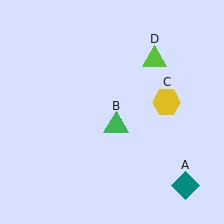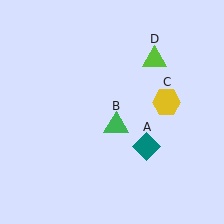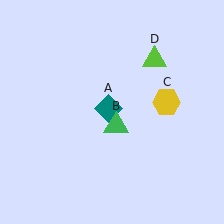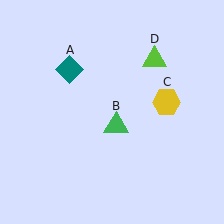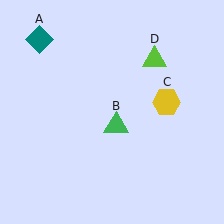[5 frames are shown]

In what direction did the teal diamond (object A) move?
The teal diamond (object A) moved up and to the left.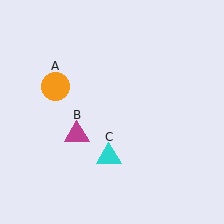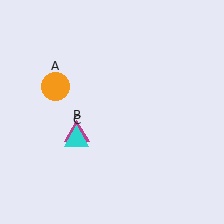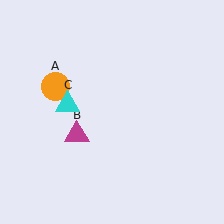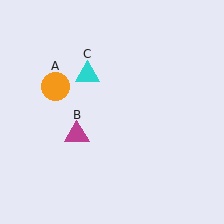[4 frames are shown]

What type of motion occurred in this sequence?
The cyan triangle (object C) rotated clockwise around the center of the scene.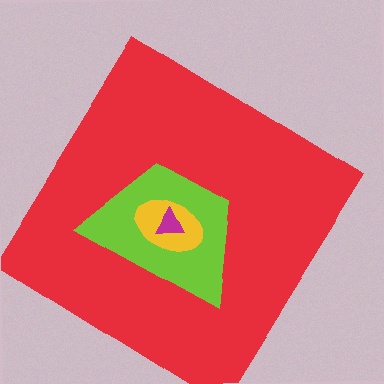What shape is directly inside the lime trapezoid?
The yellow ellipse.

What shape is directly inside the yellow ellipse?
The magenta triangle.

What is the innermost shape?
The magenta triangle.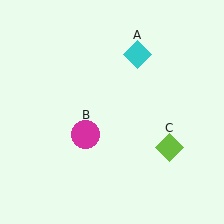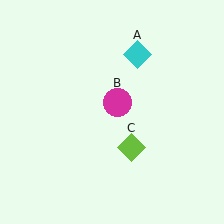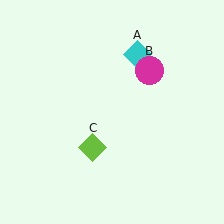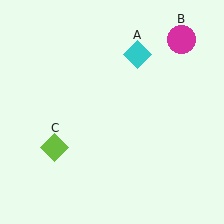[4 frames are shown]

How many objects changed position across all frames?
2 objects changed position: magenta circle (object B), lime diamond (object C).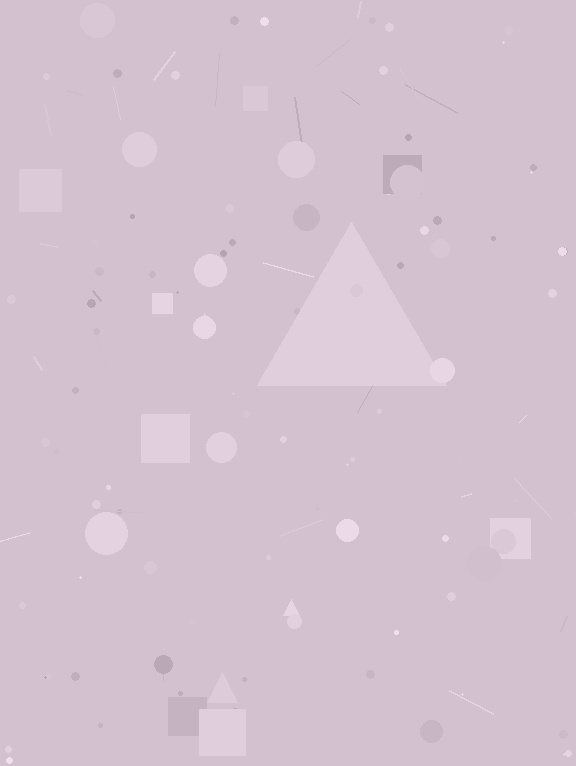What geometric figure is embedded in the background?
A triangle is embedded in the background.